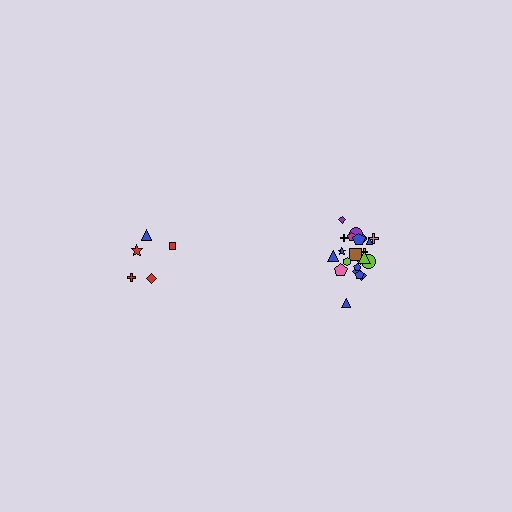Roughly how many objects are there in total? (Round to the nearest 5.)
Roughly 25 objects in total.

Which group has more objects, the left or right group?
The right group.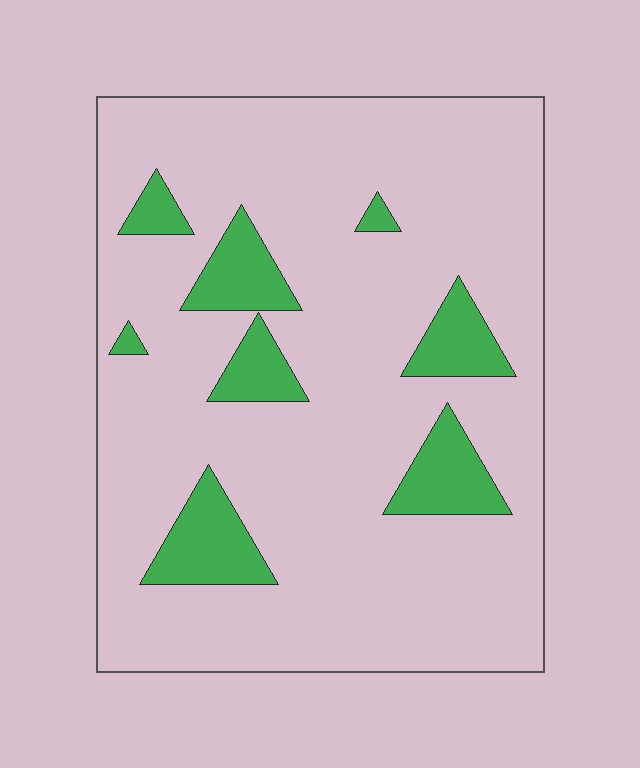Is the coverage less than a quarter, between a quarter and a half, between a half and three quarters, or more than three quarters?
Less than a quarter.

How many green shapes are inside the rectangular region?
8.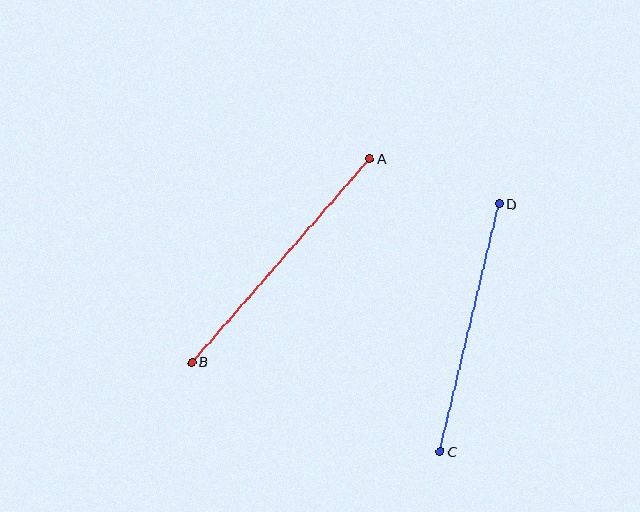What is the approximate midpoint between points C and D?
The midpoint is at approximately (470, 327) pixels.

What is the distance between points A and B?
The distance is approximately 270 pixels.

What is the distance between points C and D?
The distance is approximately 255 pixels.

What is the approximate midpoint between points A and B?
The midpoint is at approximately (281, 260) pixels.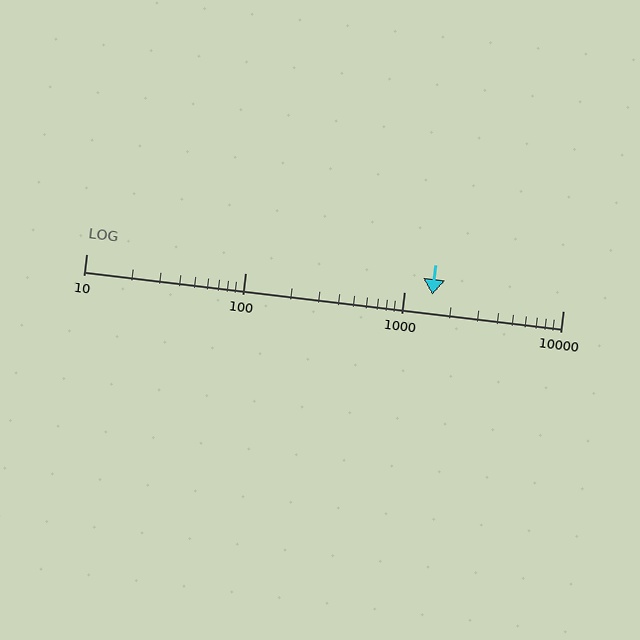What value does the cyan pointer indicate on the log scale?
The pointer indicates approximately 1500.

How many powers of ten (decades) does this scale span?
The scale spans 3 decades, from 10 to 10000.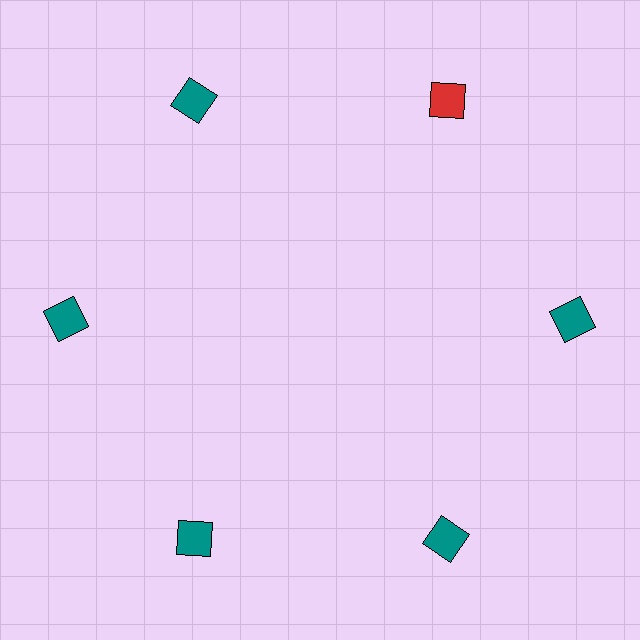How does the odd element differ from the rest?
It has a different color: red instead of teal.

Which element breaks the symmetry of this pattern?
The red square at roughly the 1 o'clock position breaks the symmetry. All other shapes are teal squares.